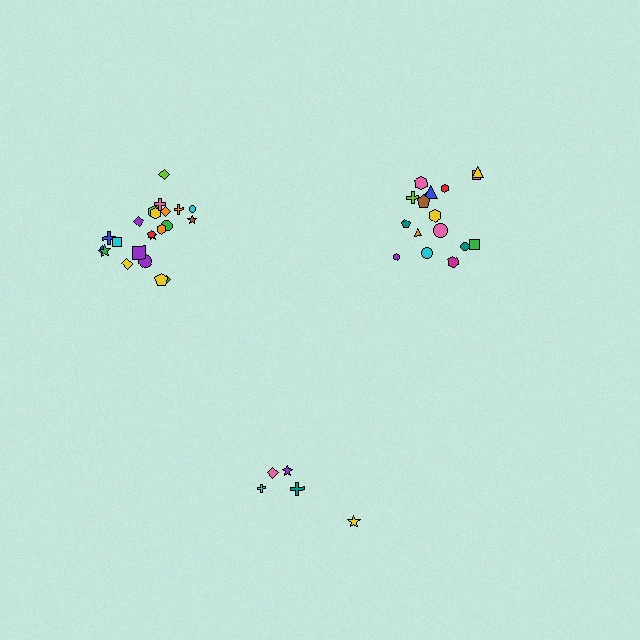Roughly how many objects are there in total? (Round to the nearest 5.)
Roughly 45 objects in total.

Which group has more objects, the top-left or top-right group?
The top-left group.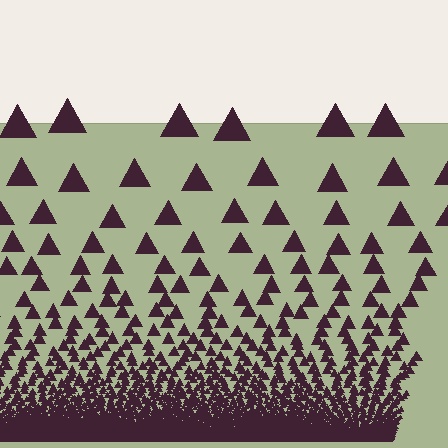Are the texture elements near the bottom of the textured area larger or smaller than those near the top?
Smaller. The gradient is inverted — elements near the bottom are smaller and denser.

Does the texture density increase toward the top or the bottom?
Density increases toward the bottom.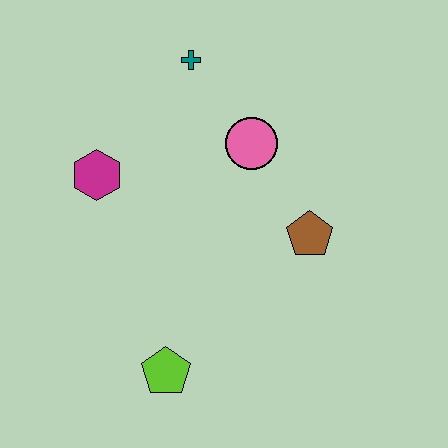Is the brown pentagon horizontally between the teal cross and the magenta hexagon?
No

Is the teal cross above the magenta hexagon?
Yes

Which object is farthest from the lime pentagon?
The teal cross is farthest from the lime pentagon.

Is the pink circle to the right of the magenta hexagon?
Yes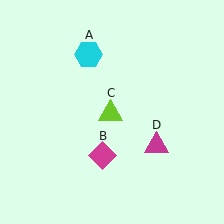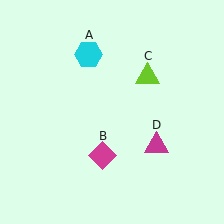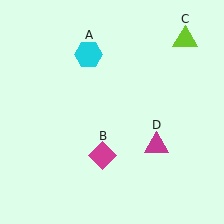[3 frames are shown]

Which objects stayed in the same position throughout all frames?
Cyan hexagon (object A) and magenta diamond (object B) and magenta triangle (object D) remained stationary.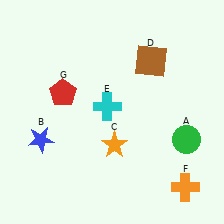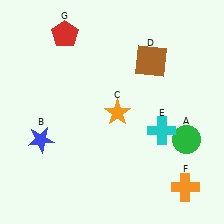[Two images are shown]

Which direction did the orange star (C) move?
The orange star (C) moved up.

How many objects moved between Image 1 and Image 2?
3 objects moved between the two images.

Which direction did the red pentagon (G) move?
The red pentagon (G) moved up.